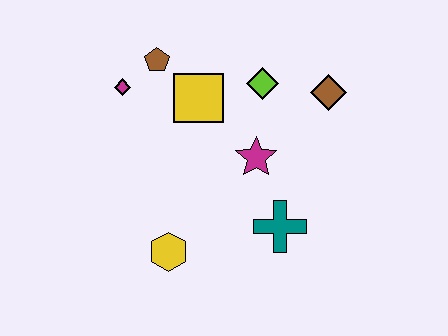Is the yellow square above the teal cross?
Yes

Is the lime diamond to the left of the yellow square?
No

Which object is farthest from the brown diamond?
The yellow hexagon is farthest from the brown diamond.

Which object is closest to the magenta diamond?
The brown pentagon is closest to the magenta diamond.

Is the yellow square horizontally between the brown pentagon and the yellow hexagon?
No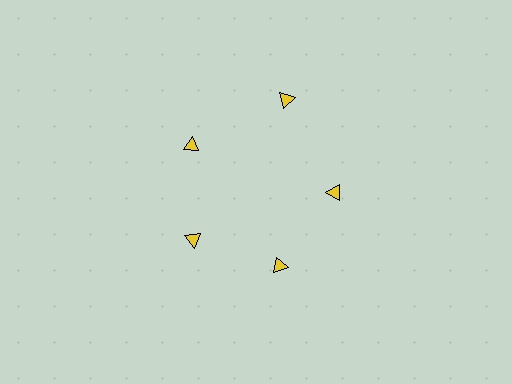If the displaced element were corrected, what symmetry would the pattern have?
It would have 5-fold rotational symmetry — the pattern would map onto itself every 72 degrees.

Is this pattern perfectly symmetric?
No. The 5 yellow triangles are arranged in a ring, but one element near the 1 o'clock position is pushed outward from the center, breaking the 5-fold rotational symmetry.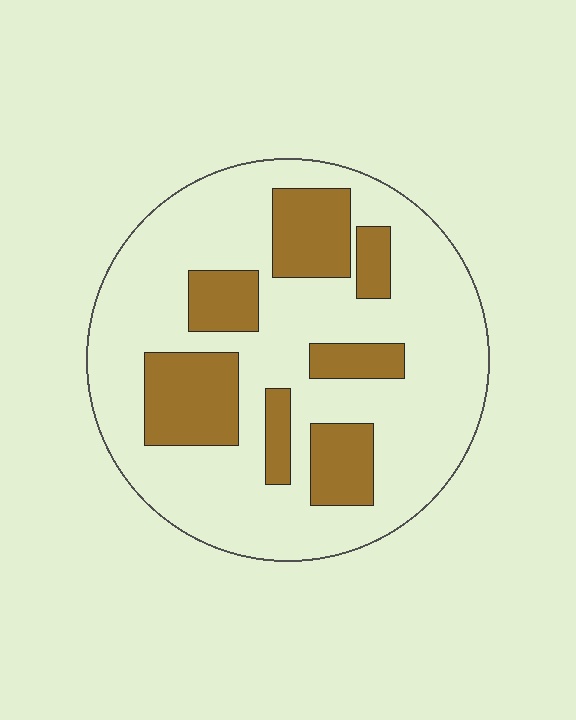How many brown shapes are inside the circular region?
7.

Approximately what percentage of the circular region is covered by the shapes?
Approximately 25%.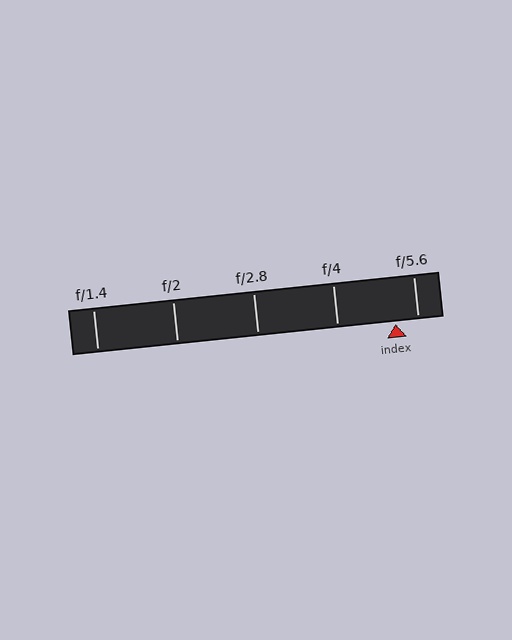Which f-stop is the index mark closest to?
The index mark is closest to f/5.6.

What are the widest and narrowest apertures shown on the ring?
The widest aperture shown is f/1.4 and the narrowest is f/5.6.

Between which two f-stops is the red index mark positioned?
The index mark is between f/4 and f/5.6.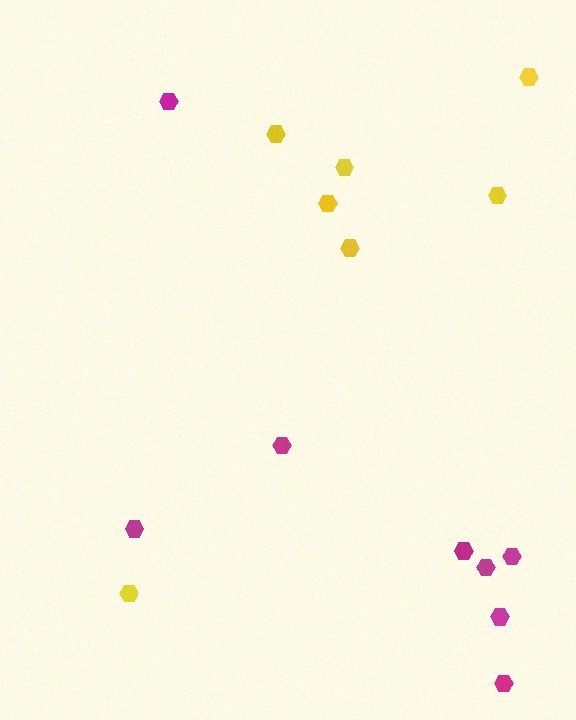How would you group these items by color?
There are 2 groups: one group of yellow hexagons (7) and one group of magenta hexagons (8).